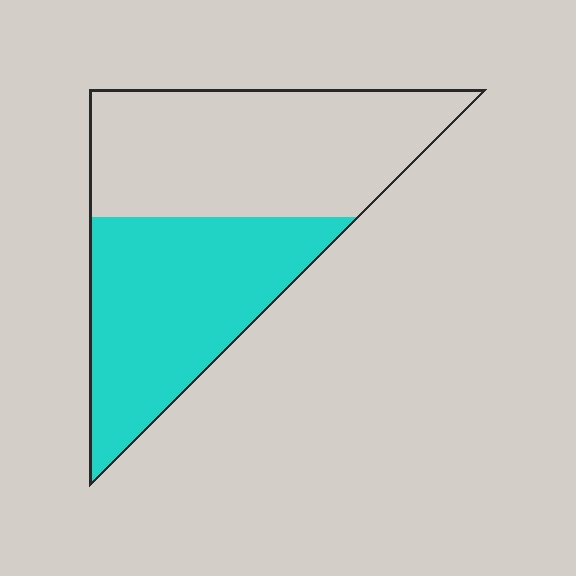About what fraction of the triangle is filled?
About one half (1/2).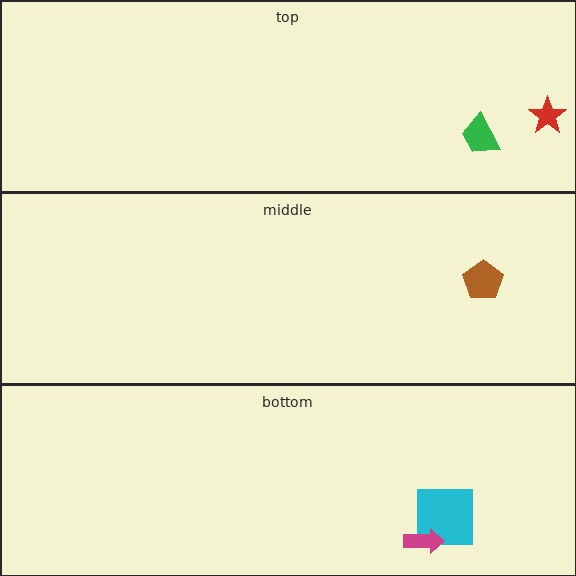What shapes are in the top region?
The green trapezoid, the red star.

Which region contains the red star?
The top region.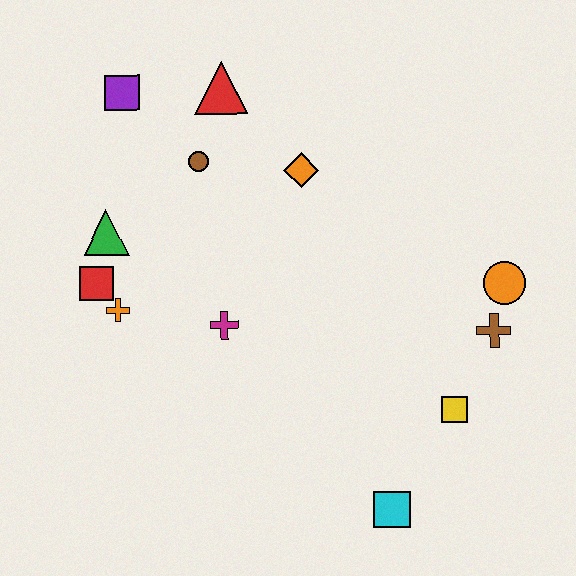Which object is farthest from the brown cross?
The purple square is farthest from the brown cross.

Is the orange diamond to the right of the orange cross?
Yes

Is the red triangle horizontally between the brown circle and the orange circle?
Yes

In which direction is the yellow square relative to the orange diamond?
The yellow square is below the orange diamond.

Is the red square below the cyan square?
No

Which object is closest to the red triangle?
The brown circle is closest to the red triangle.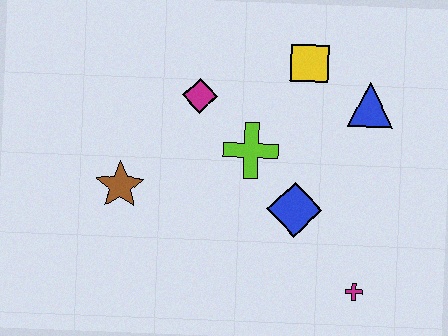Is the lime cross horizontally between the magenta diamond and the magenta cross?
Yes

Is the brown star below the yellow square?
Yes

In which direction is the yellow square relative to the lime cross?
The yellow square is above the lime cross.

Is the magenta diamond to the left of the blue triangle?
Yes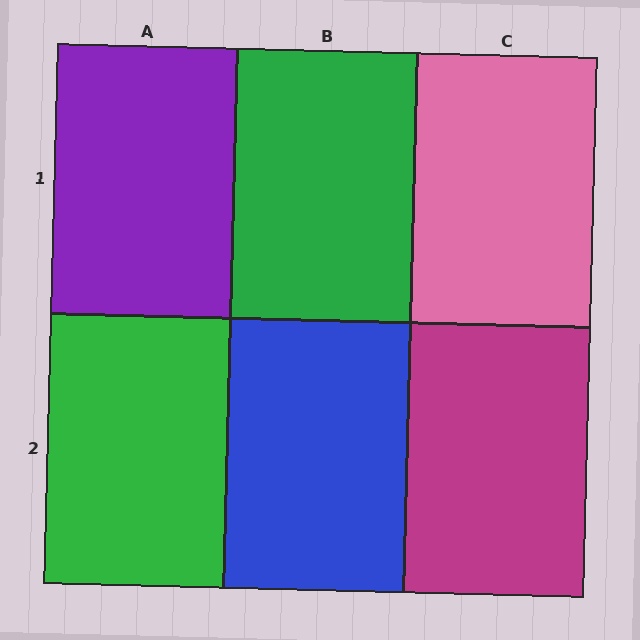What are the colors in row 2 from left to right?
Green, blue, magenta.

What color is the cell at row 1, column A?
Purple.